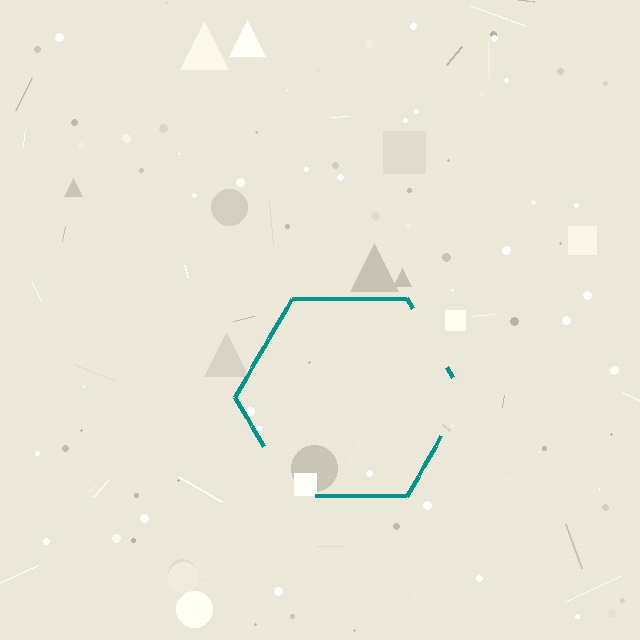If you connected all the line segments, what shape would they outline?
They would outline a hexagon.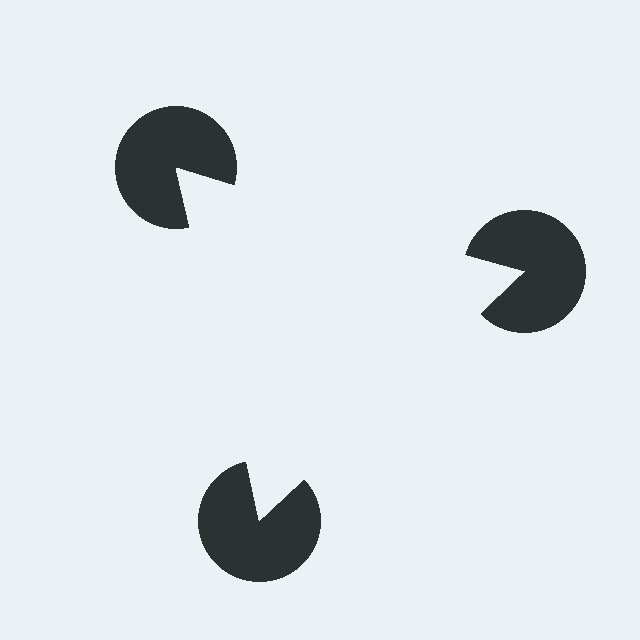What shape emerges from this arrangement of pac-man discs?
An illusory triangle — its edges are inferred from the aligned wedge cuts in the pac-man discs, not physically drawn.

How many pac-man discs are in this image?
There are 3 — one at each vertex of the illusory triangle.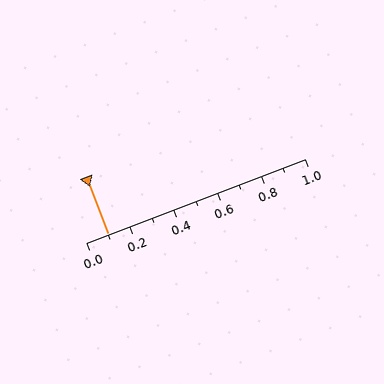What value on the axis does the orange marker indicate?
The marker indicates approximately 0.1.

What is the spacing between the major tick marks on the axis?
The major ticks are spaced 0.2 apart.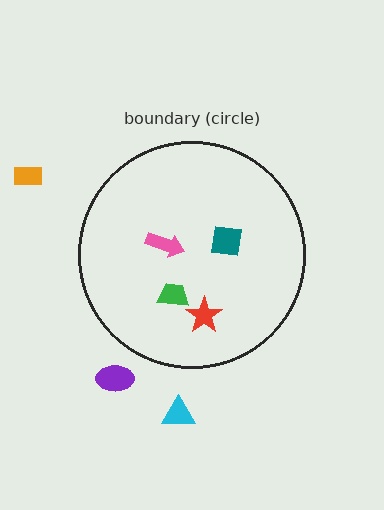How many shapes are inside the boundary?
4 inside, 3 outside.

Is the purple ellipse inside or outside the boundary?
Outside.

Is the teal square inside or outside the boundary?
Inside.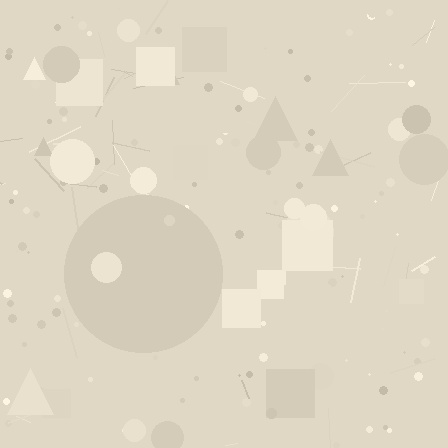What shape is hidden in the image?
A circle is hidden in the image.